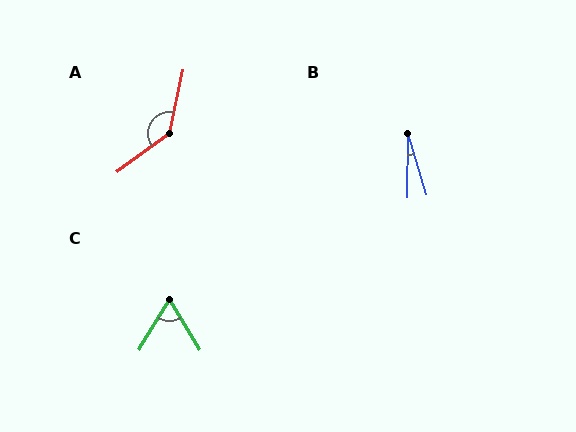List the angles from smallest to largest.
B (17°), C (62°), A (138°).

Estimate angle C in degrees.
Approximately 62 degrees.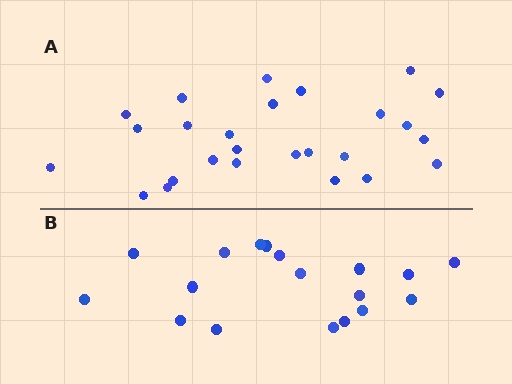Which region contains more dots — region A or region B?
Region A (the top region) has more dots.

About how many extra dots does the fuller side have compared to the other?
Region A has roughly 8 or so more dots than region B.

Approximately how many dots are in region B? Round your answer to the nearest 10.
About 20 dots. (The exact count is 18, which rounds to 20.)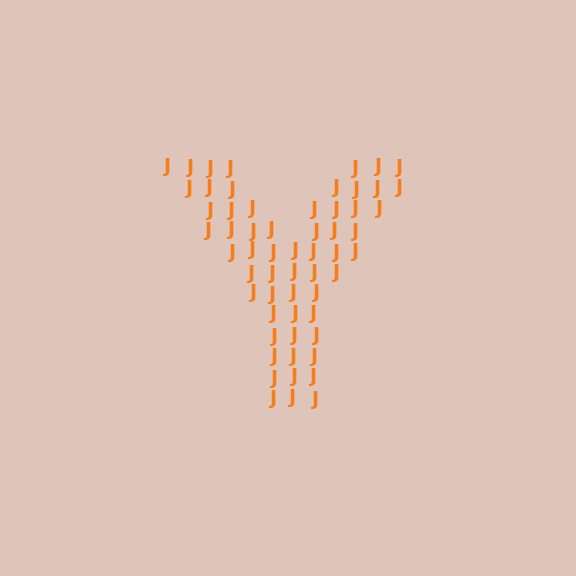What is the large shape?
The large shape is the letter Y.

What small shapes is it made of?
It is made of small letter J's.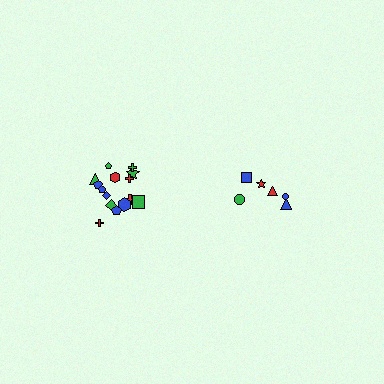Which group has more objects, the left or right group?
The left group.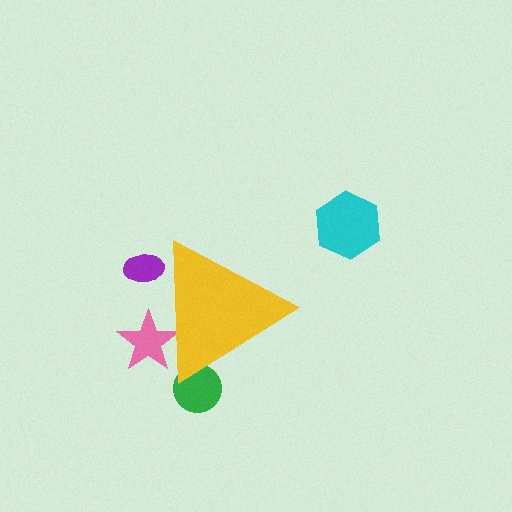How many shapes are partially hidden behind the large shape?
3 shapes are partially hidden.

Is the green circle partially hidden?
Yes, the green circle is partially hidden behind the yellow triangle.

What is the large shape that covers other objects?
A yellow triangle.